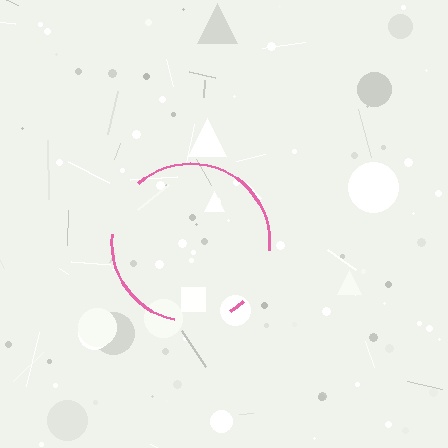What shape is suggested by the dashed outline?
The dashed outline suggests a circle.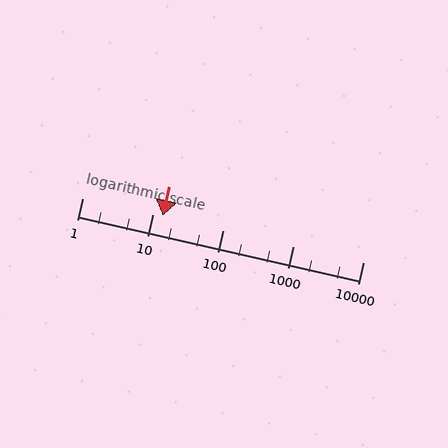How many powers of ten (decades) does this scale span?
The scale spans 4 decades, from 1 to 10000.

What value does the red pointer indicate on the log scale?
The pointer indicates approximately 14.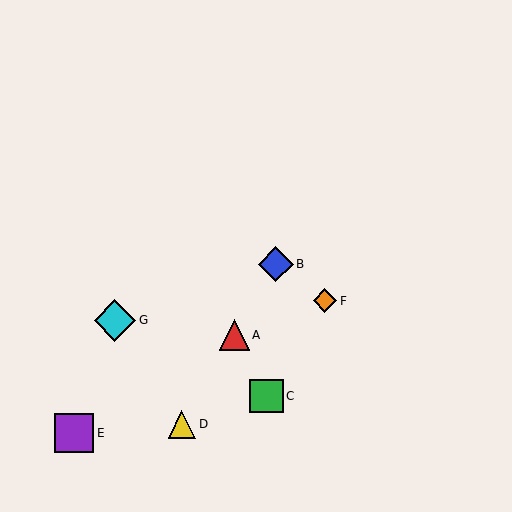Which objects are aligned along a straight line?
Objects A, B, D are aligned along a straight line.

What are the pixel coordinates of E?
Object E is at (74, 433).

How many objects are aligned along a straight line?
3 objects (A, B, D) are aligned along a straight line.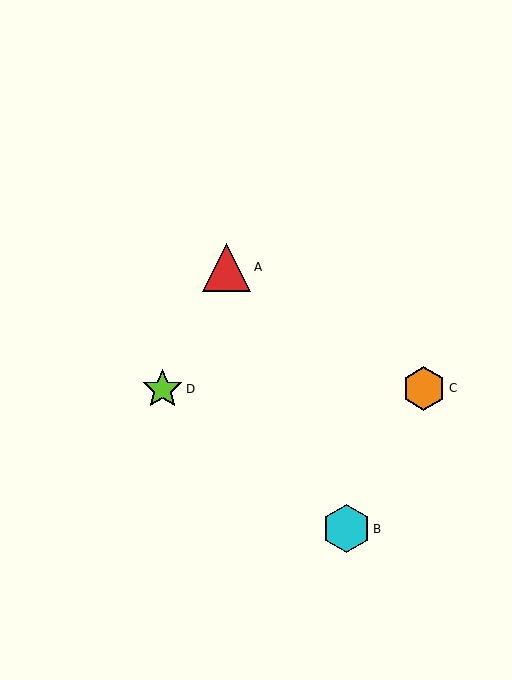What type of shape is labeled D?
Shape D is a lime star.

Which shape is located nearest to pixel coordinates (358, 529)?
The cyan hexagon (labeled B) at (346, 529) is nearest to that location.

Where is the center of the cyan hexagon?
The center of the cyan hexagon is at (346, 529).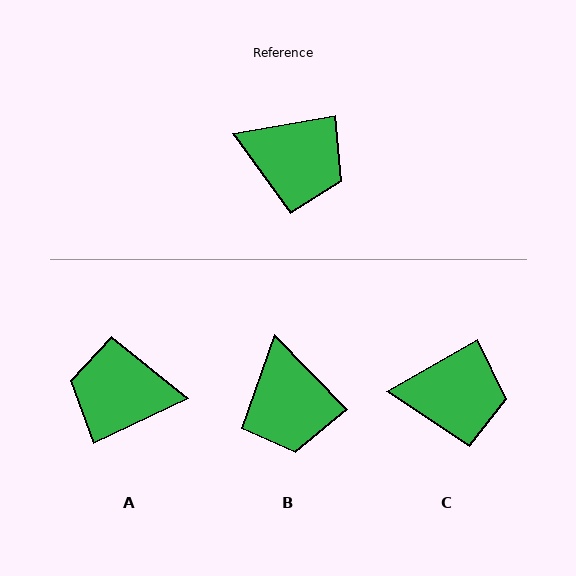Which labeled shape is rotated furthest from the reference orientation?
A, about 165 degrees away.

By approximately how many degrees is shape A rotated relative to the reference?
Approximately 165 degrees clockwise.